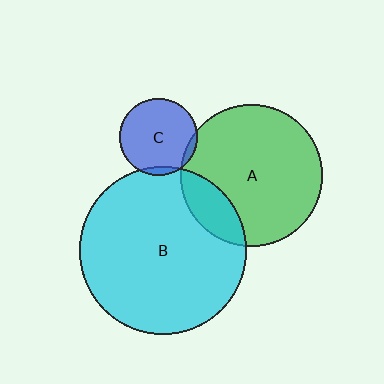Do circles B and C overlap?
Yes.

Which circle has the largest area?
Circle B (cyan).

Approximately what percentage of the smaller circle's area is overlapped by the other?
Approximately 5%.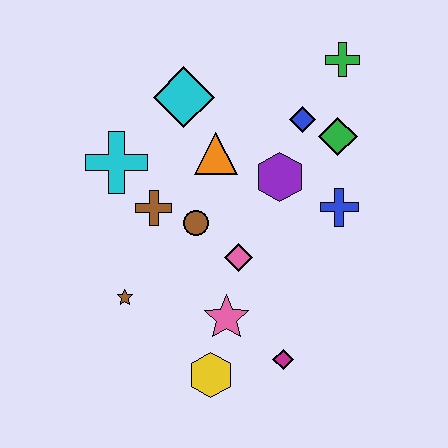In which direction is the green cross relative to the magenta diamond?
The green cross is above the magenta diamond.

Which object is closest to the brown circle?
The brown cross is closest to the brown circle.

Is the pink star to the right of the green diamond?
No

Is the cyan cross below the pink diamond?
No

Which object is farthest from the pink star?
The green cross is farthest from the pink star.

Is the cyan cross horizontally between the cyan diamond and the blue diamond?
No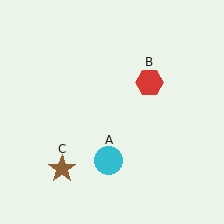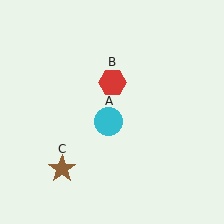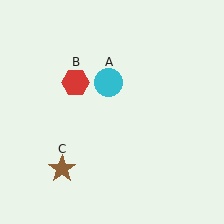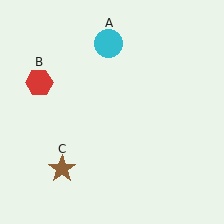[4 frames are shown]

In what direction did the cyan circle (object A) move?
The cyan circle (object A) moved up.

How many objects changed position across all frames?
2 objects changed position: cyan circle (object A), red hexagon (object B).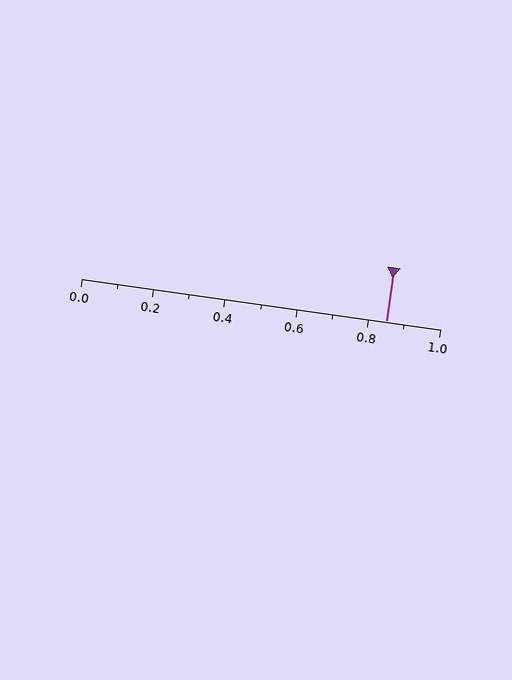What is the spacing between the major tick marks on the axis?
The major ticks are spaced 0.2 apart.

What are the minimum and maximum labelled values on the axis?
The axis runs from 0.0 to 1.0.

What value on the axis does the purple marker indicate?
The marker indicates approximately 0.85.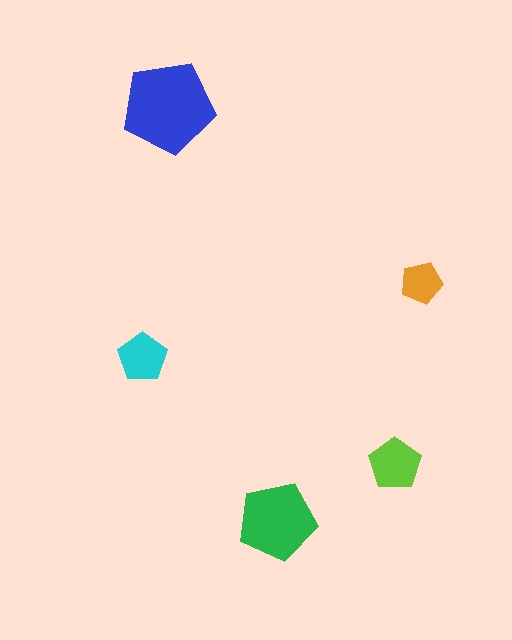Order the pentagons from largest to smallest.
the blue one, the green one, the lime one, the cyan one, the orange one.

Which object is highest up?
The blue pentagon is topmost.